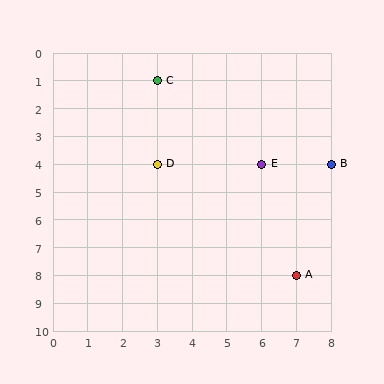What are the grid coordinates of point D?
Point D is at grid coordinates (3, 4).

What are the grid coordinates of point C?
Point C is at grid coordinates (3, 1).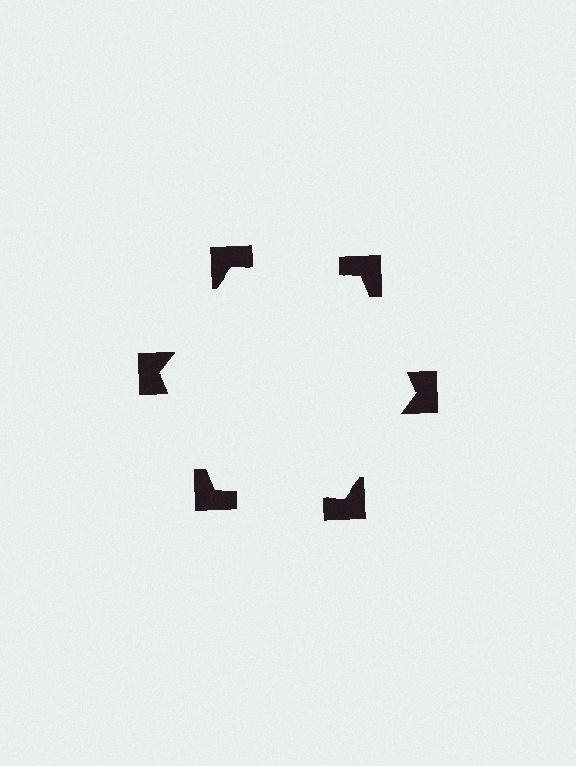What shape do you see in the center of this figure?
An illusory hexagon — its edges are inferred from the aligned wedge cuts in the notched squares, not physically drawn.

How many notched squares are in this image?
There are 6 — one at each vertex of the illusory hexagon.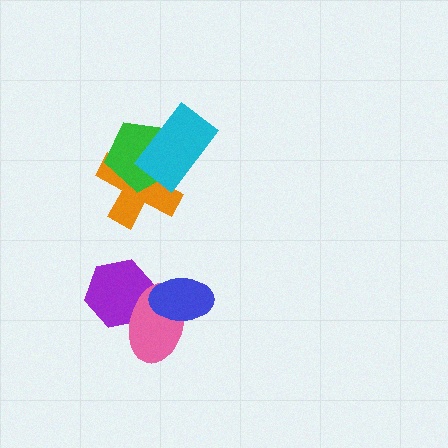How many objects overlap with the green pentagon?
2 objects overlap with the green pentagon.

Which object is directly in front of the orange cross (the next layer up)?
The green pentagon is directly in front of the orange cross.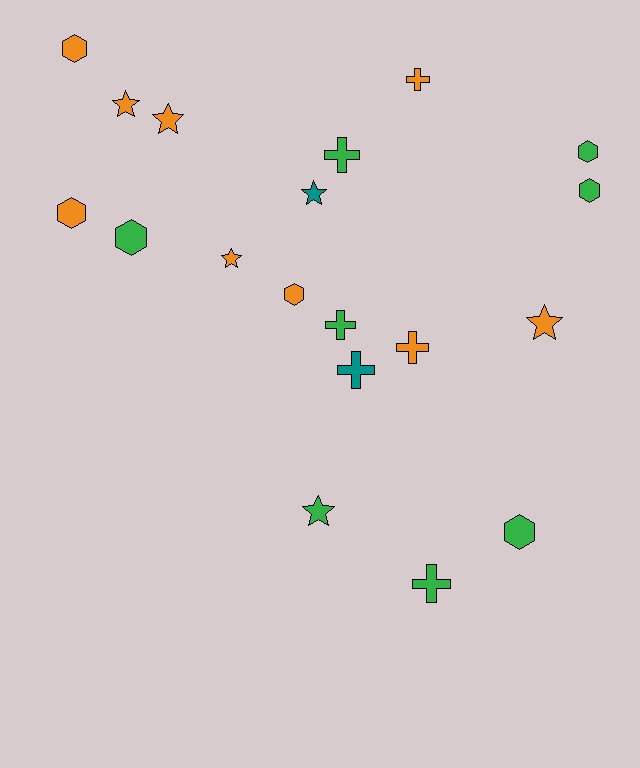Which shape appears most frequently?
Hexagon, with 7 objects.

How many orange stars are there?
There are 4 orange stars.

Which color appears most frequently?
Orange, with 9 objects.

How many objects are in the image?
There are 19 objects.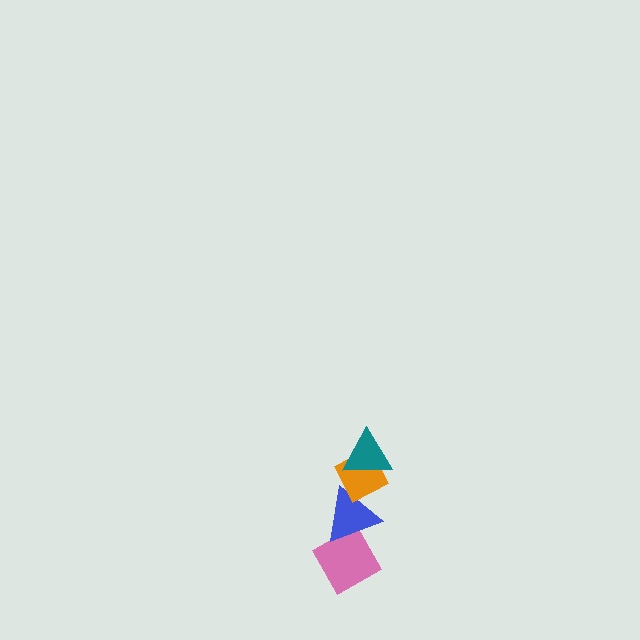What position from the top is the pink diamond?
The pink diamond is 4th from the top.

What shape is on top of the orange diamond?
The teal triangle is on top of the orange diamond.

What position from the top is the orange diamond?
The orange diamond is 2nd from the top.